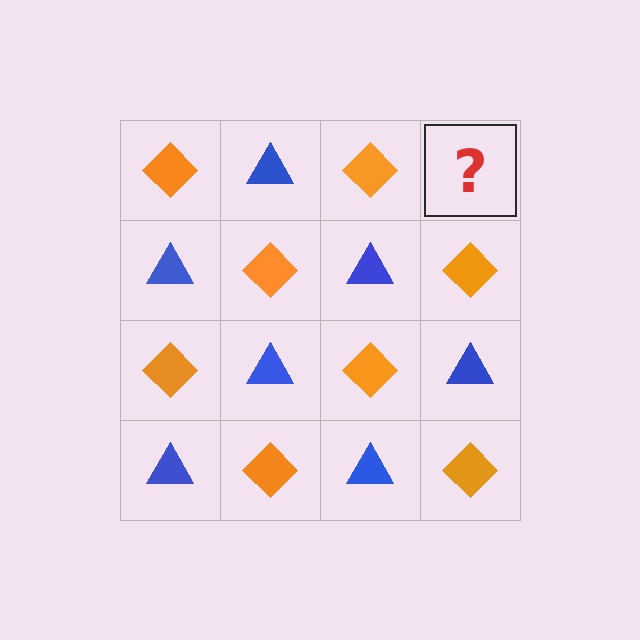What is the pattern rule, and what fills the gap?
The rule is that it alternates orange diamond and blue triangle in a checkerboard pattern. The gap should be filled with a blue triangle.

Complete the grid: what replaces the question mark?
The question mark should be replaced with a blue triangle.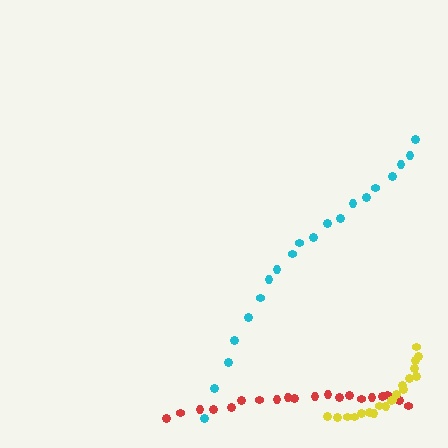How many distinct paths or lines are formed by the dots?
There are 3 distinct paths.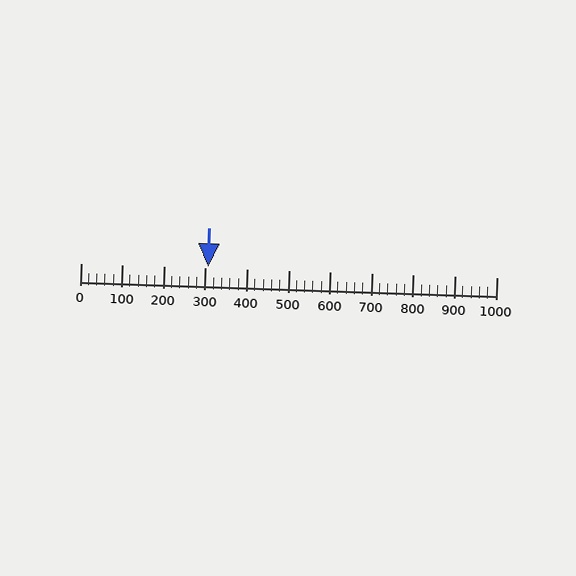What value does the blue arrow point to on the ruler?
The blue arrow points to approximately 307.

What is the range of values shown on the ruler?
The ruler shows values from 0 to 1000.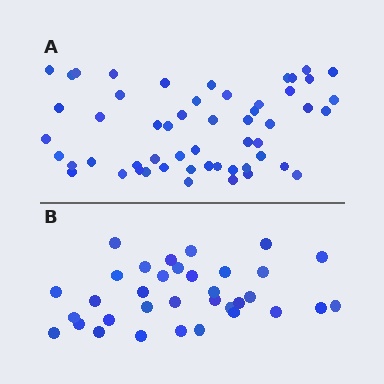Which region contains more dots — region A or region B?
Region A (the top region) has more dots.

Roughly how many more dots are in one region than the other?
Region A has approximately 20 more dots than region B.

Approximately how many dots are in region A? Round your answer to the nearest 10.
About 50 dots. (The exact count is 54, which rounds to 50.)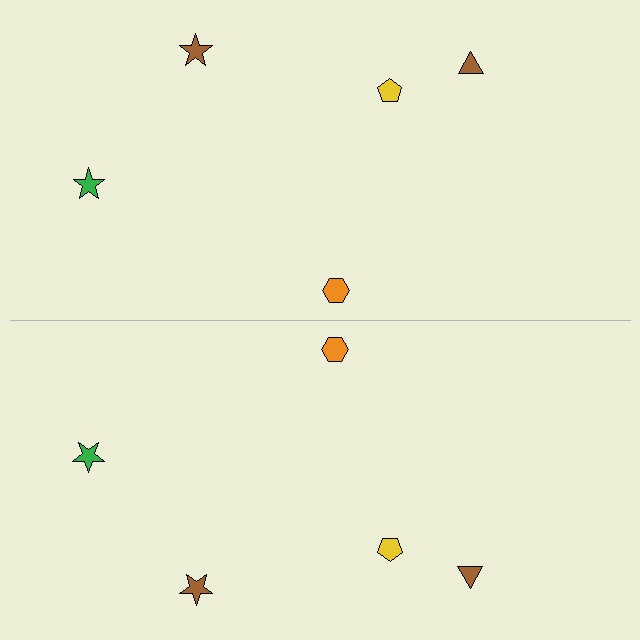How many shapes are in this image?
There are 10 shapes in this image.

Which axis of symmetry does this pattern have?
The pattern has a horizontal axis of symmetry running through the center of the image.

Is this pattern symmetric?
Yes, this pattern has bilateral (reflection) symmetry.